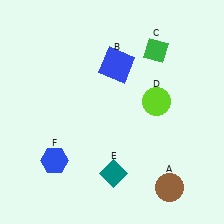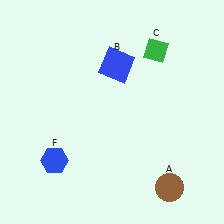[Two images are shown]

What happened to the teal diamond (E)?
The teal diamond (E) was removed in Image 2. It was in the bottom-right area of Image 1.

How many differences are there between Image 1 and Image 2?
There are 2 differences between the two images.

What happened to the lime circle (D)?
The lime circle (D) was removed in Image 2. It was in the top-right area of Image 1.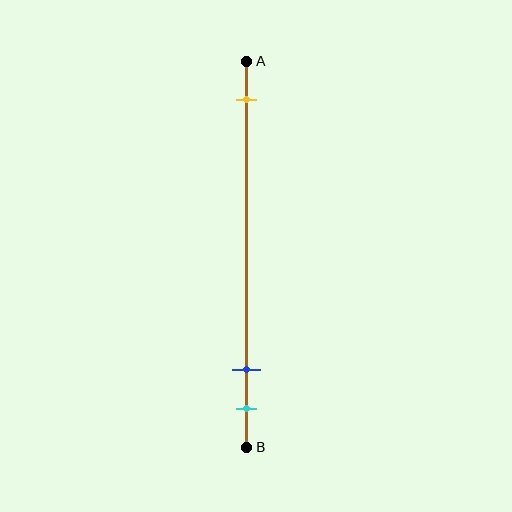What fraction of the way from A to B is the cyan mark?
The cyan mark is approximately 90% (0.9) of the way from A to B.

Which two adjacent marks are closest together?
The blue and cyan marks are the closest adjacent pair.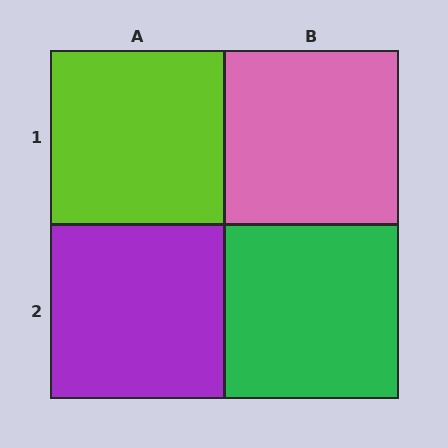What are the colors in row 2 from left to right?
Purple, green.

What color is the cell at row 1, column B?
Pink.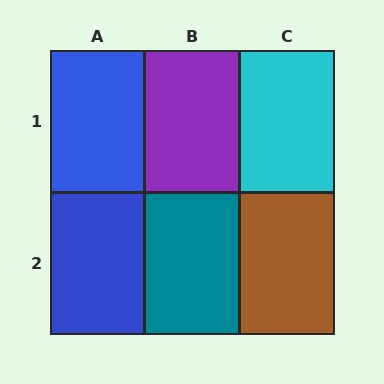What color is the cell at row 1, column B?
Purple.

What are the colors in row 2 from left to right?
Blue, teal, brown.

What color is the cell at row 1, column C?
Cyan.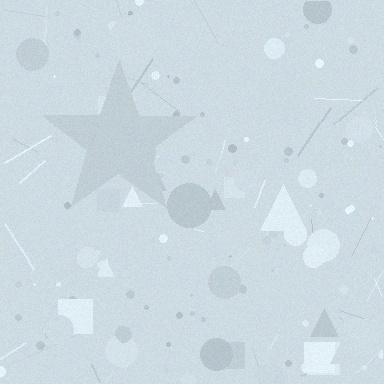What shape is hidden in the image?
A star is hidden in the image.